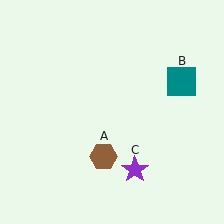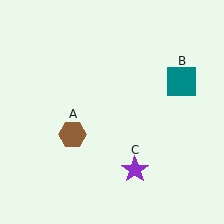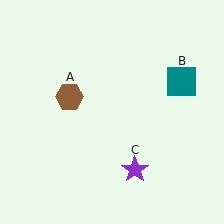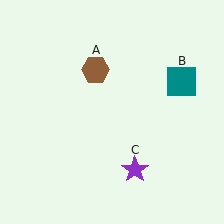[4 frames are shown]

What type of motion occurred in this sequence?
The brown hexagon (object A) rotated clockwise around the center of the scene.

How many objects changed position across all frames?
1 object changed position: brown hexagon (object A).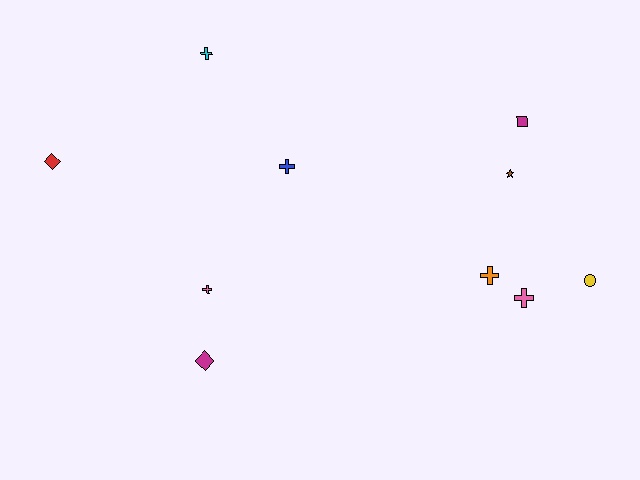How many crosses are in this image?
There are 5 crosses.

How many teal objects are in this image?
There are no teal objects.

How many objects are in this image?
There are 10 objects.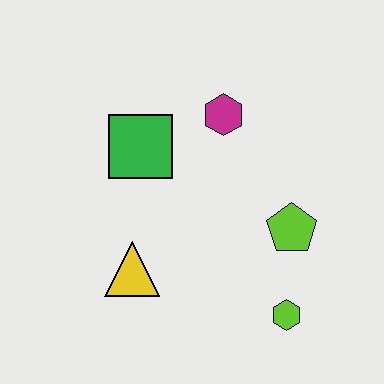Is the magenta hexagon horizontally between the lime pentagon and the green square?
Yes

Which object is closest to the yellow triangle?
The green square is closest to the yellow triangle.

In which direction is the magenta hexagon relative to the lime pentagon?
The magenta hexagon is above the lime pentagon.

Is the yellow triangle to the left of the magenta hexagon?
Yes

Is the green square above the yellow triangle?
Yes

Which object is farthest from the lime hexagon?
The green square is farthest from the lime hexagon.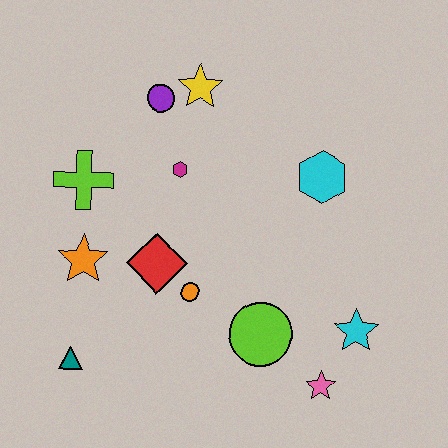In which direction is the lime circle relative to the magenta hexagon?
The lime circle is below the magenta hexagon.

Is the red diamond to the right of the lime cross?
Yes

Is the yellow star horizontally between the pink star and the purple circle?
Yes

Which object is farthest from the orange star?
The cyan star is farthest from the orange star.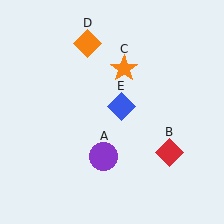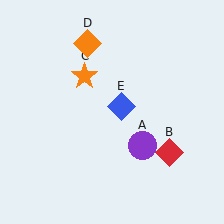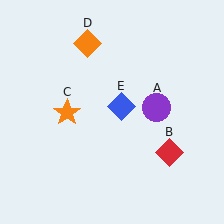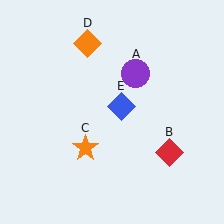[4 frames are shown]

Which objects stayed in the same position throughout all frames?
Red diamond (object B) and orange diamond (object D) and blue diamond (object E) remained stationary.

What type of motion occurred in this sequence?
The purple circle (object A), orange star (object C) rotated counterclockwise around the center of the scene.